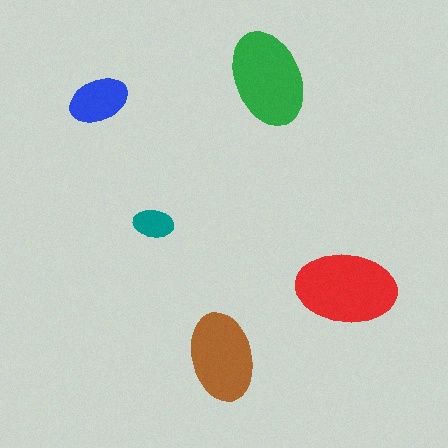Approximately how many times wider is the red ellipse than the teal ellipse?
About 2.5 times wider.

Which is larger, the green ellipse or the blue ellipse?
The green one.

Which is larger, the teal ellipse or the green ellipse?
The green one.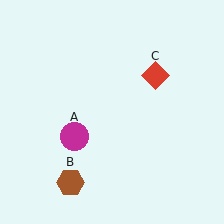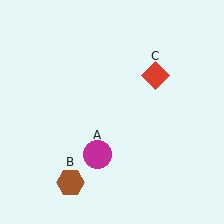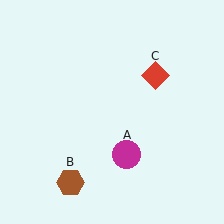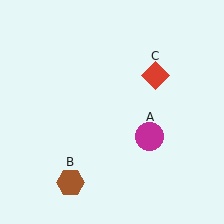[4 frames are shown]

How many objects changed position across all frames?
1 object changed position: magenta circle (object A).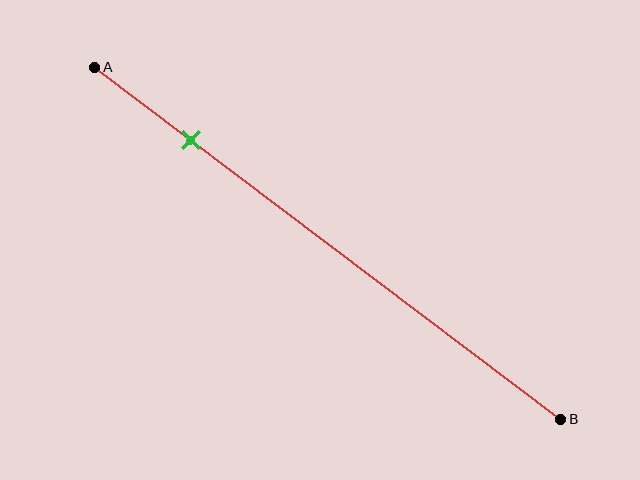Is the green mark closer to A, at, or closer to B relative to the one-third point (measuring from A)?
The green mark is closer to point A than the one-third point of segment AB.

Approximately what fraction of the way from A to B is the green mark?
The green mark is approximately 20% of the way from A to B.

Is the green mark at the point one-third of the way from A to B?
No, the mark is at about 20% from A, not at the 33% one-third point.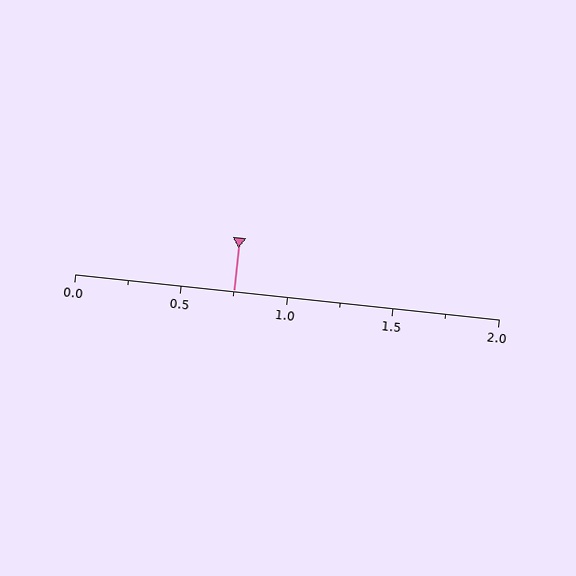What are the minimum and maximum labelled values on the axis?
The axis runs from 0.0 to 2.0.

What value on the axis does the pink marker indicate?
The marker indicates approximately 0.75.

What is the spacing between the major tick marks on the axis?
The major ticks are spaced 0.5 apart.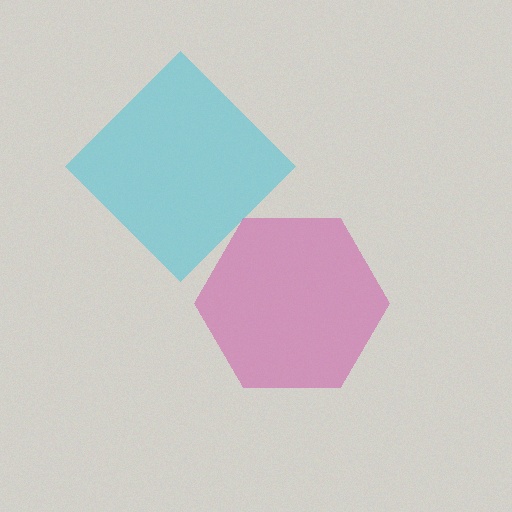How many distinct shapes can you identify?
There are 2 distinct shapes: a cyan diamond, a magenta hexagon.